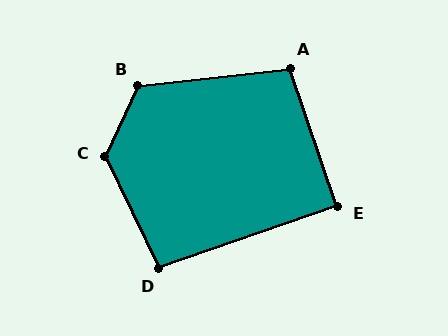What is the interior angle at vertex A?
Approximately 102 degrees (obtuse).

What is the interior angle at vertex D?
Approximately 97 degrees (obtuse).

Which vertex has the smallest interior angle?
E, at approximately 90 degrees.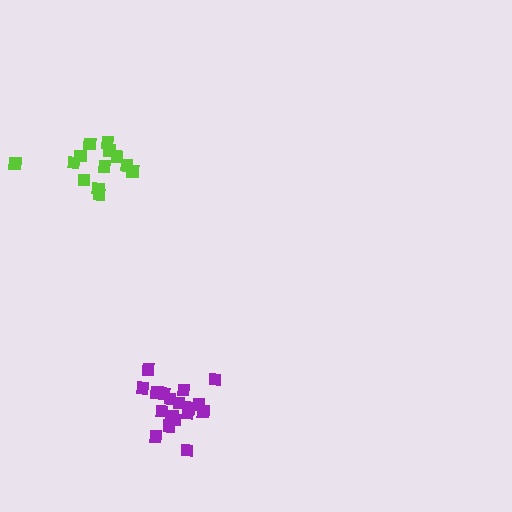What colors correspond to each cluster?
The clusters are colored: purple, lime.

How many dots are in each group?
Group 1: 18 dots, Group 2: 13 dots (31 total).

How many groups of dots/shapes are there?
There are 2 groups.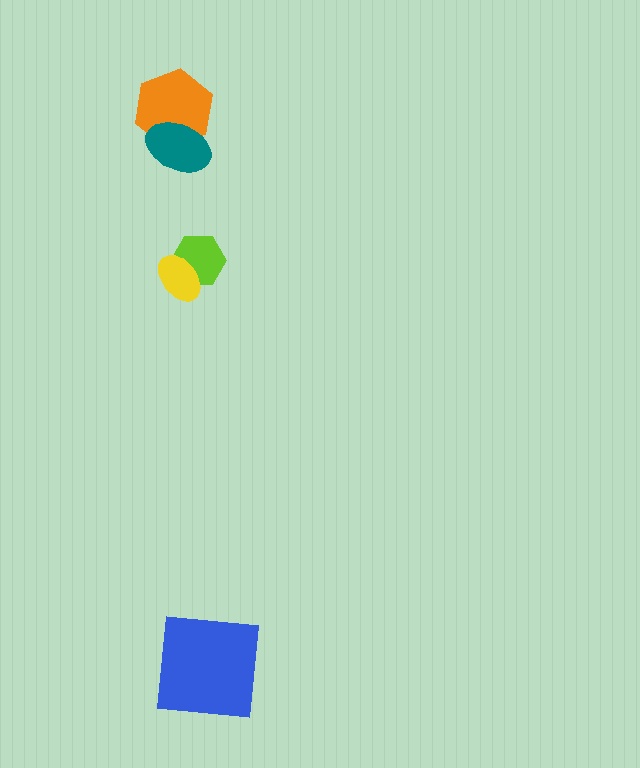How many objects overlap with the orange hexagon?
1 object overlaps with the orange hexagon.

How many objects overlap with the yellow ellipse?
1 object overlaps with the yellow ellipse.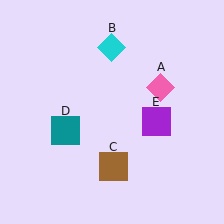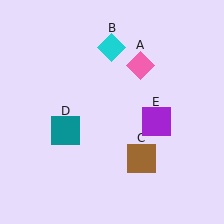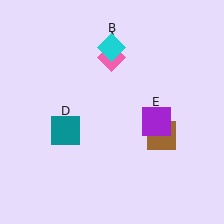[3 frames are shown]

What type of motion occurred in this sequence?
The pink diamond (object A), brown square (object C) rotated counterclockwise around the center of the scene.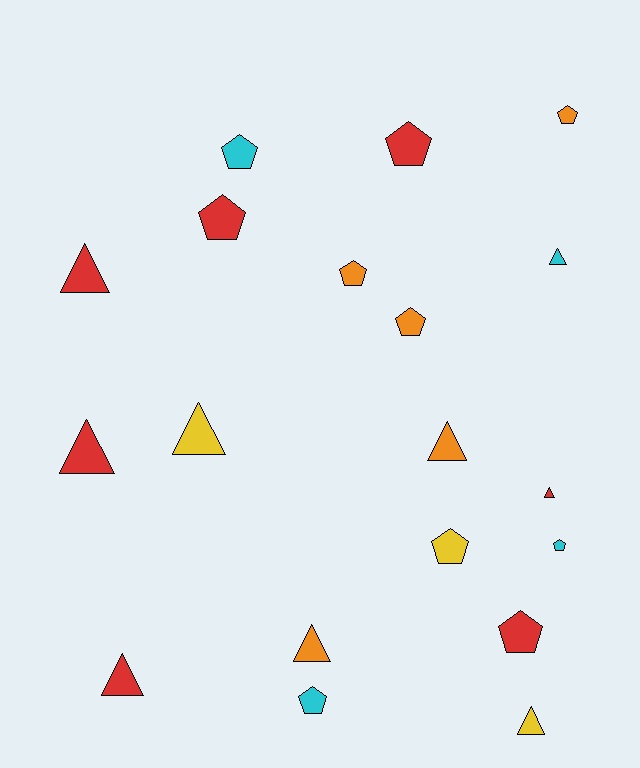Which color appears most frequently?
Red, with 7 objects.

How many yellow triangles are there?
There are 2 yellow triangles.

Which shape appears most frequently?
Pentagon, with 10 objects.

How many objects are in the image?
There are 19 objects.